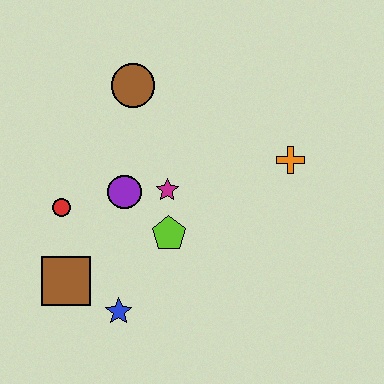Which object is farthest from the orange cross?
The brown square is farthest from the orange cross.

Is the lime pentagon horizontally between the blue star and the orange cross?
Yes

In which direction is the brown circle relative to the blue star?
The brown circle is above the blue star.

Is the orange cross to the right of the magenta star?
Yes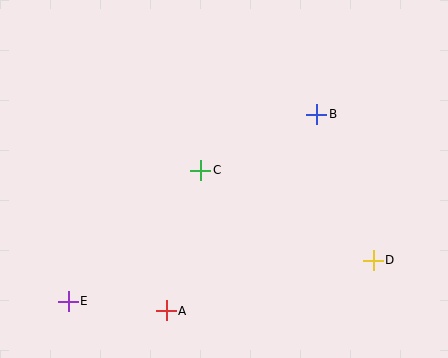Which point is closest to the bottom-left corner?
Point E is closest to the bottom-left corner.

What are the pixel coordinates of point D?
Point D is at (373, 260).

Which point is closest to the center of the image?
Point C at (201, 170) is closest to the center.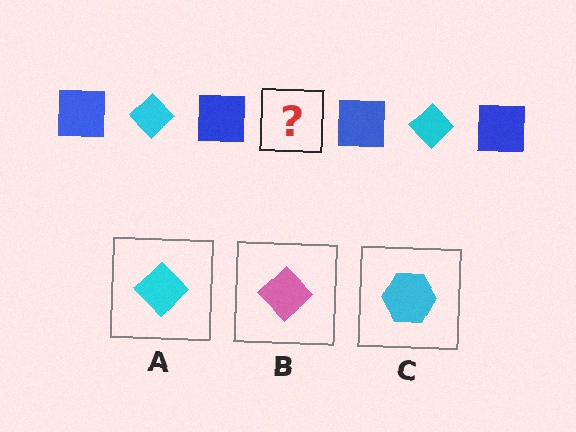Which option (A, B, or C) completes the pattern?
A.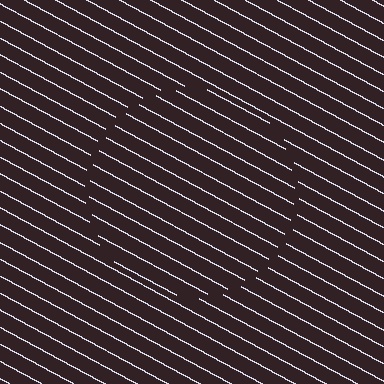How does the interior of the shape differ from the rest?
The interior of the shape contains the same grating, shifted by half a period — the contour is defined by the phase discontinuity where line-ends from the inner and outer gratings abut.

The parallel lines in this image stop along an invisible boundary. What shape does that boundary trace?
An illusory circle. The interior of the shape contains the same grating, shifted by half a period — the contour is defined by the phase discontinuity where line-ends from the inner and outer gratings abut.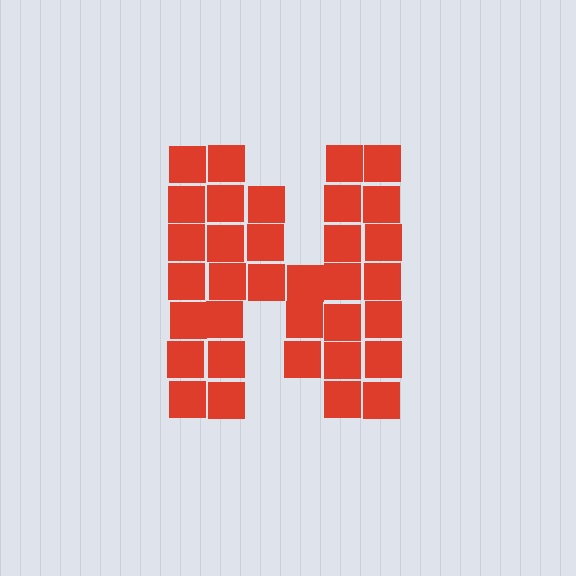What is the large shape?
The large shape is the letter N.